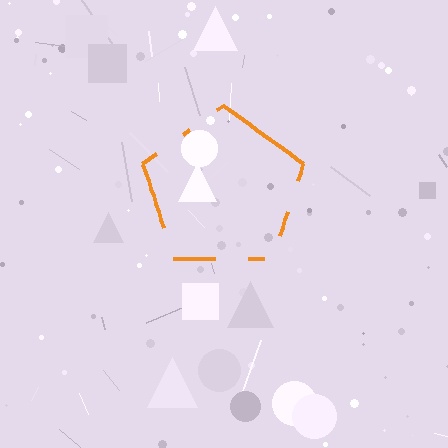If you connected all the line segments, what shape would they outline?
They would outline a pentagon.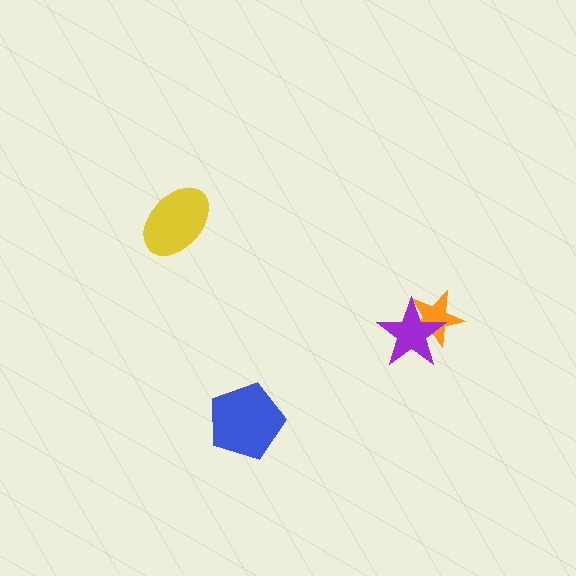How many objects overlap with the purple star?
1 object overlaps with the purple star.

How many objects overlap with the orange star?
1 object overlaps with the orange star.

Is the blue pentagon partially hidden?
No, no other shape covers it.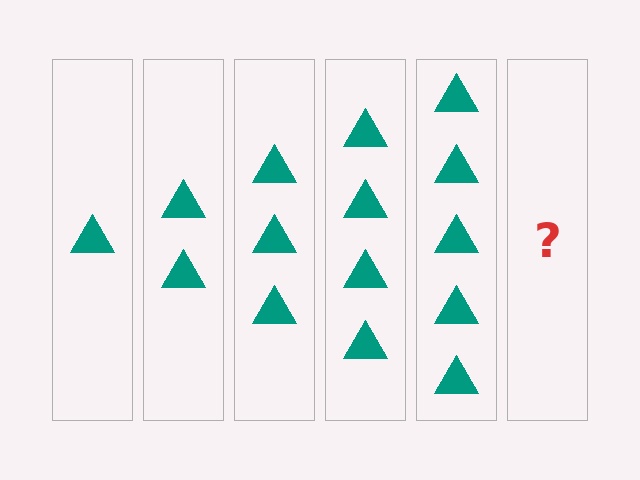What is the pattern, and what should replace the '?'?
The pattern is that each step adds one more triangle. The '?' should be 6 triangles.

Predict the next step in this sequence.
The next step is 6 triangles.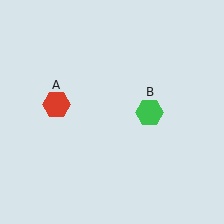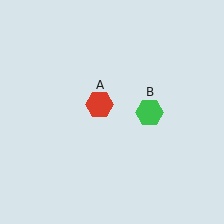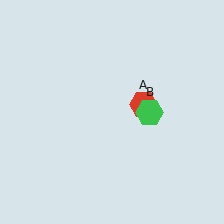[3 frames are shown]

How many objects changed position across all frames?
1 object changed position: red hexagon (object A).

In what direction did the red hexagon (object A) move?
The red hexagon (object A) moved right.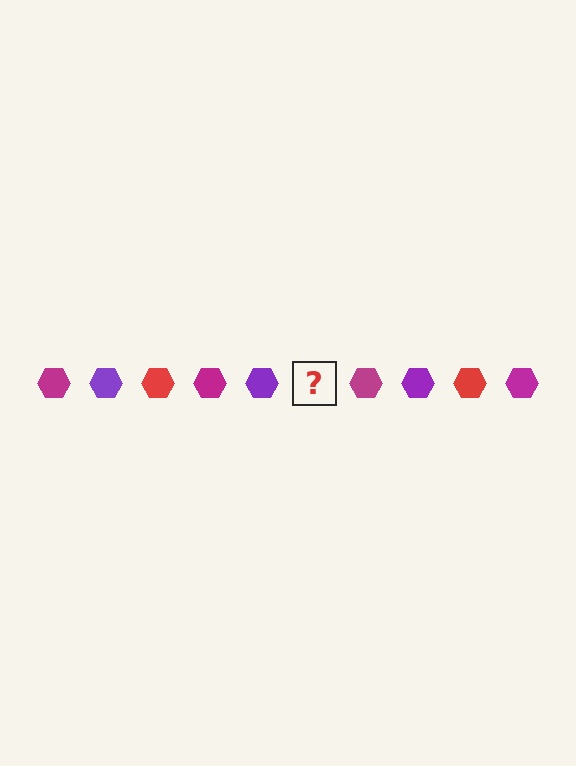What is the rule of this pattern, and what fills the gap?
The rule is that the pattern cycles through magenta, purple, red hexagons. The gap should be filled with a red hexagon.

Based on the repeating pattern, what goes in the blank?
The blank should be a red hexagon.